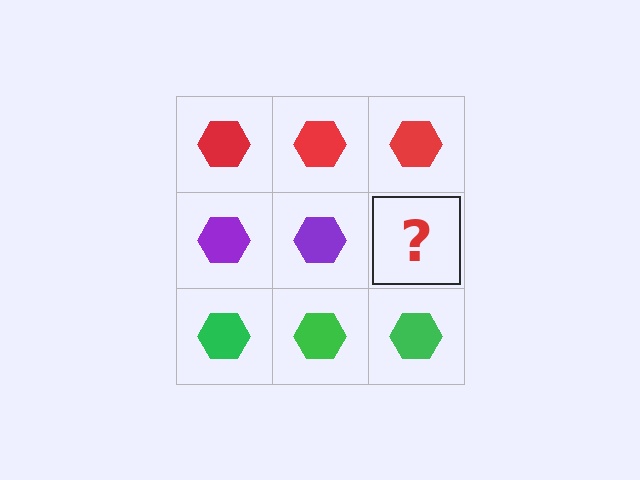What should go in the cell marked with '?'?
The missing cell should contain a purple hexagon.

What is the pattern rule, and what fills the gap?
The rule is that each row has a consistent color. The gap should be filled with a purple hexagon.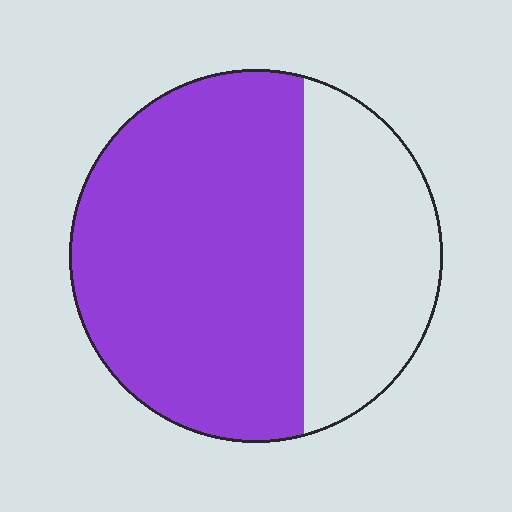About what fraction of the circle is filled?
About two thirds (2/3).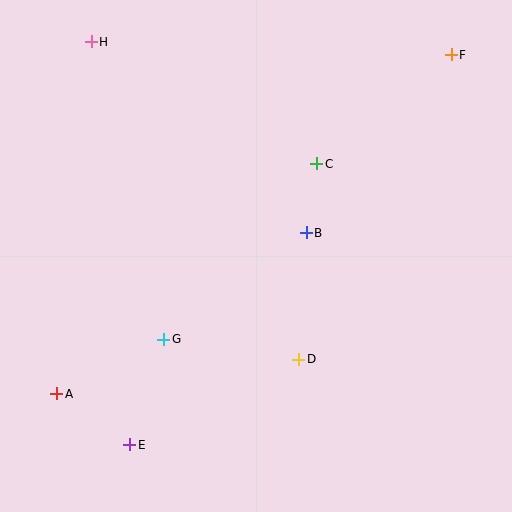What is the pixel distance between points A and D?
The distance between A and D is 244 pixels.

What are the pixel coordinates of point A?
Point A is at (57, 394).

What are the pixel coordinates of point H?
Point H is at (91, 42).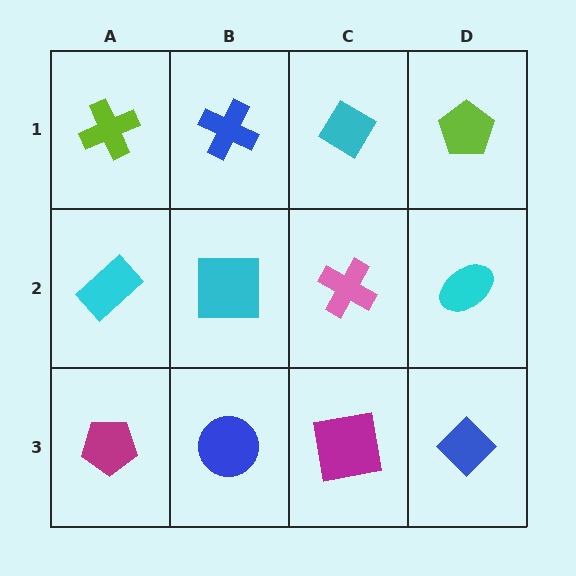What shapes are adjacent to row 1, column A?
A cyan rectangle (row 2, column A), a blue cross (row 1, column B).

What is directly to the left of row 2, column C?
A cyan square.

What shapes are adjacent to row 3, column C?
A pink cross (row 2, column C), a blue circle (row 3, column B), a blue diamond (row 3, column D).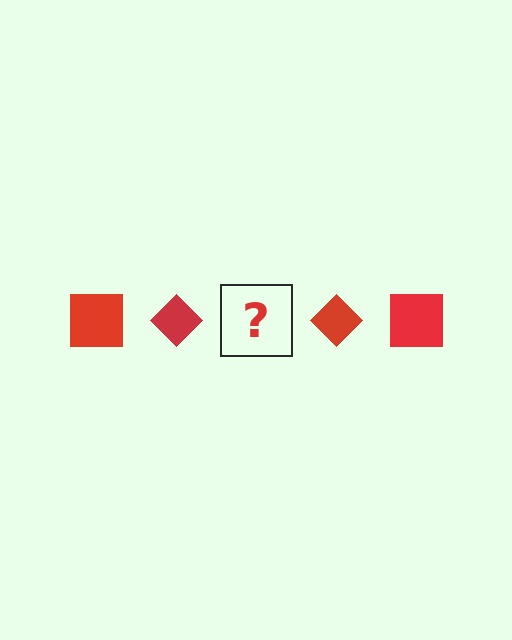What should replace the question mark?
The question mark should be replaced with a red square.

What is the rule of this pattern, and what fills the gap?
The rule is that the pattern cycles through square, diamond shapes in red. The gap should be filled with a red square.